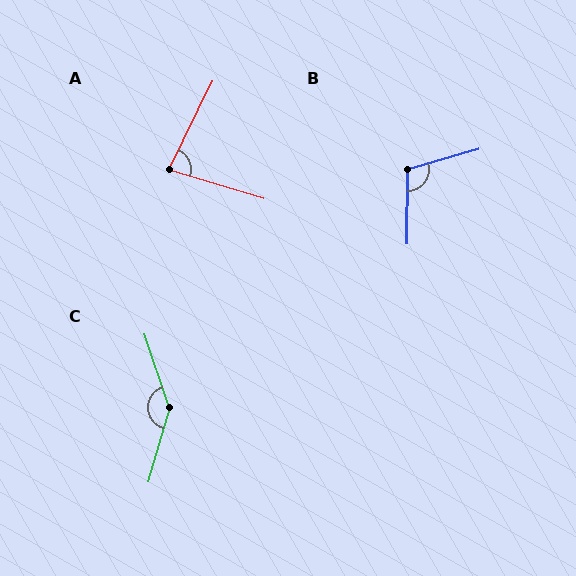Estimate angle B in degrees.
Approximately 107 degrees.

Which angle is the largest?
C, at approximately 145 degrees.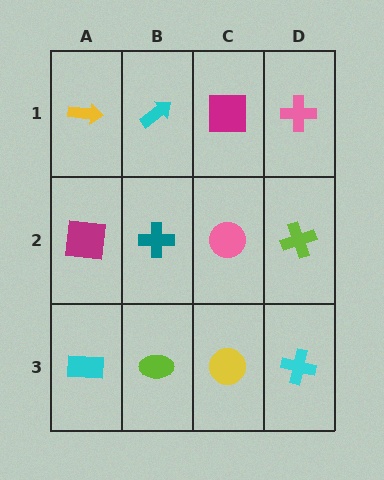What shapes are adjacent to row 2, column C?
A magenta square (row 1, column C), a yellow circle (row 3, column C), a teal cross (row 2, column B), a lime cross (row 2, column D).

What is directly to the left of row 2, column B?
A magenta square.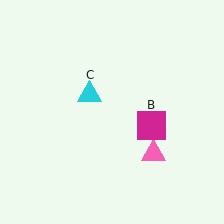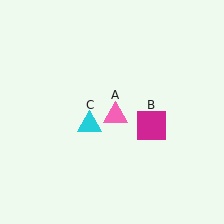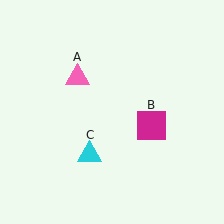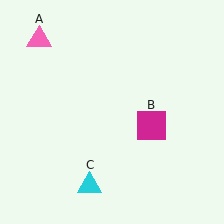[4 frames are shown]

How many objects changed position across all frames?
2 objects changed position: pink triangle (object A), cyan triangle (object C).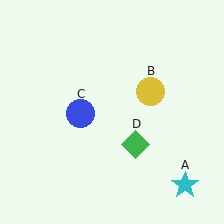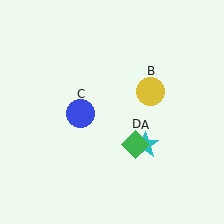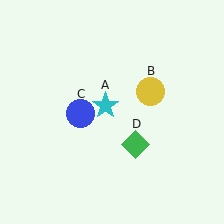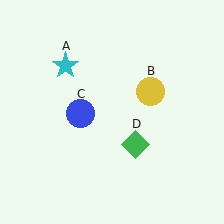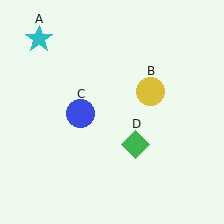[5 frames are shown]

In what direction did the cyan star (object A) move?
The cyan star (object A) moved up and to the left.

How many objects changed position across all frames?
1 object changed position: cyan star (object A).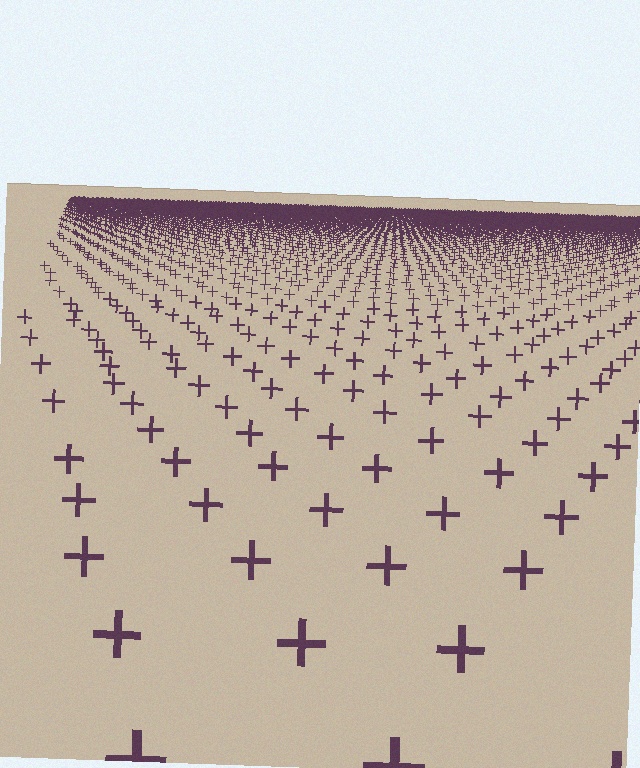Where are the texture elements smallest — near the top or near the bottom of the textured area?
Near the top.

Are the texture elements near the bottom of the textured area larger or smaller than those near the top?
Larger. Near the bottom, elements are closer to the viewer and appear at a bigger on-screen size.